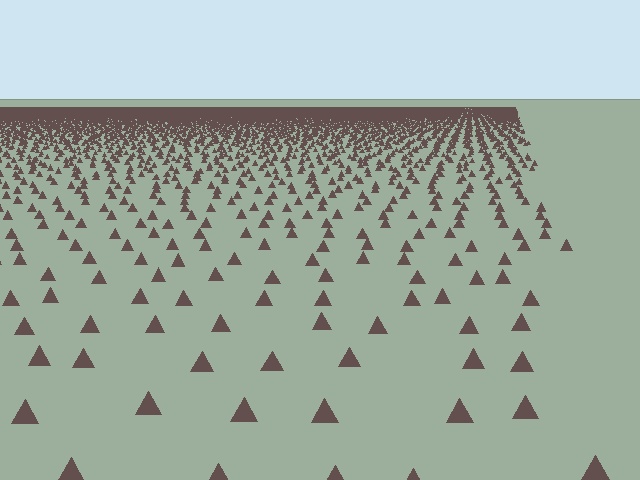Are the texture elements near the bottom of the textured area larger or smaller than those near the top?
Larger. Near the bottom, elements are closer to the viewer and appear at a bigger on-screen size.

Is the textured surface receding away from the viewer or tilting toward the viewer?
The surface is receding away from the viewer. Texture elements get smaller and denser toward the top.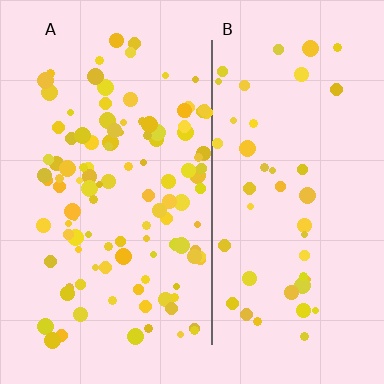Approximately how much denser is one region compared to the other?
Approximately 2.5× — region A over region B.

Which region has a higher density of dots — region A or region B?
A (the left).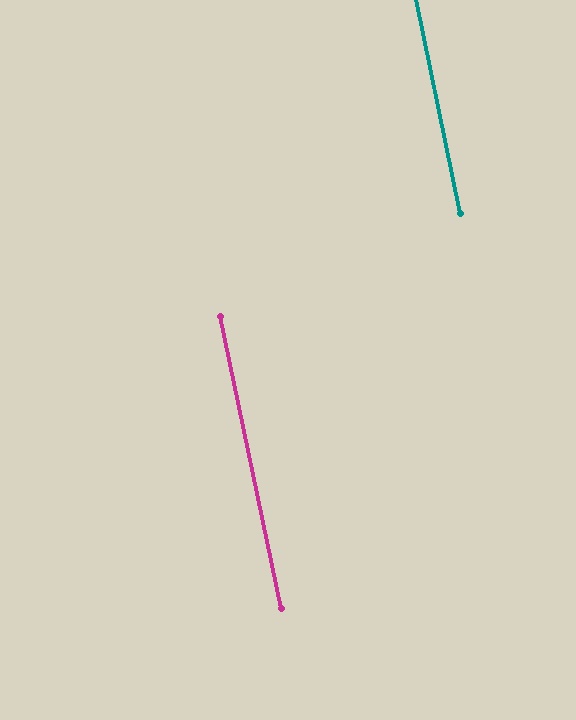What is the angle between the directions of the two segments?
Approximately 0 degrees.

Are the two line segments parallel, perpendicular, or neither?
Parallel — their directions differ by only 0.4°.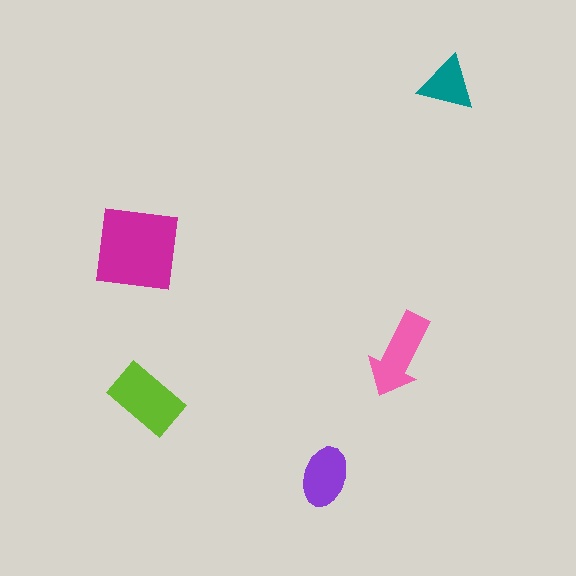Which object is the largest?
The magenta square.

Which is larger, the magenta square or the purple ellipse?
The magenta square.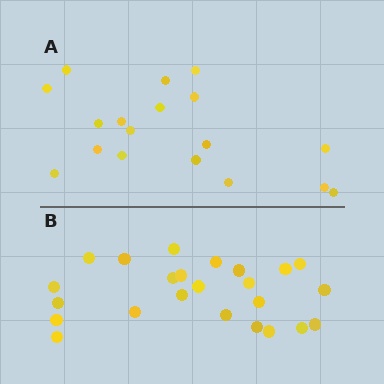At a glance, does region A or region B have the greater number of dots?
Region B (the bottom region) has more dots.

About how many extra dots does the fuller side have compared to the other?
Region B has about 6 more dots than region A.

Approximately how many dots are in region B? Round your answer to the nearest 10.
About 20 dots. (The exact count is 24, which rounds to 20.)